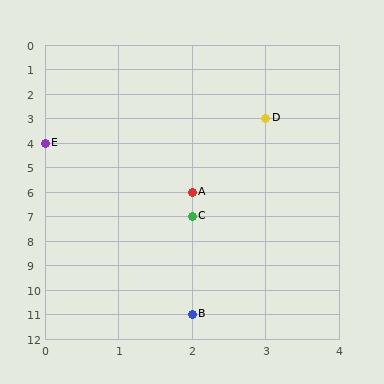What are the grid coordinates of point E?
Point E is at grid coordinates (0, 4).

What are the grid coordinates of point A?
Point A is at grid coordinates (2, 6).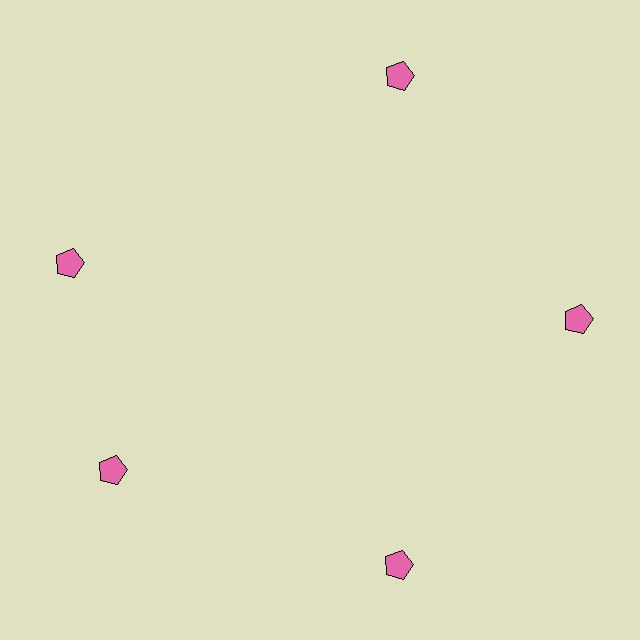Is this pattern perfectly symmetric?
No. The 5 pink pentagons are arranged in a ring, but one element near the 10 o'clock position is rotated out of alignment along the ring, breaking the 5-fold rotational symmetry.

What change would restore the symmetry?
The symmetry would be restored by rotating it back into even spacing with its neighbors so that all 5 pentagons sit at equal angles and equal distance from the center.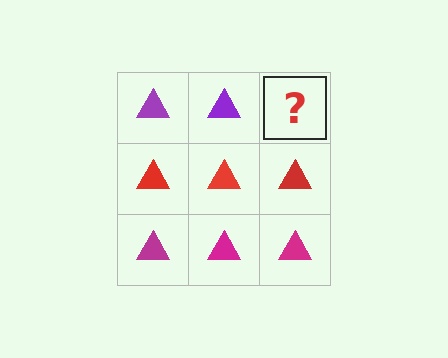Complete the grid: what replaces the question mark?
The question mark should be replaced with a purple triangle.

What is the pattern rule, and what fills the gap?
The rule is that each row has a consistent color. The gap should be filled with a purple triangle.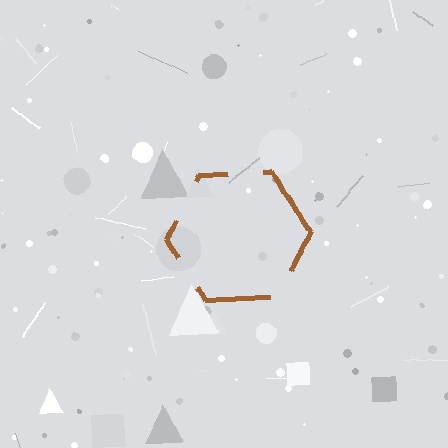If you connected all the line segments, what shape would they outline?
They would outline a hexagon.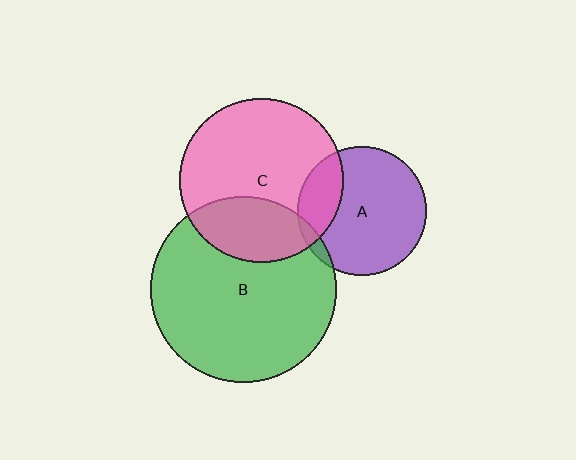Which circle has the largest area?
Circle B (green).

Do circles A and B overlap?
Yes.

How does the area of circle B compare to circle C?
Approximately 1.3 times.